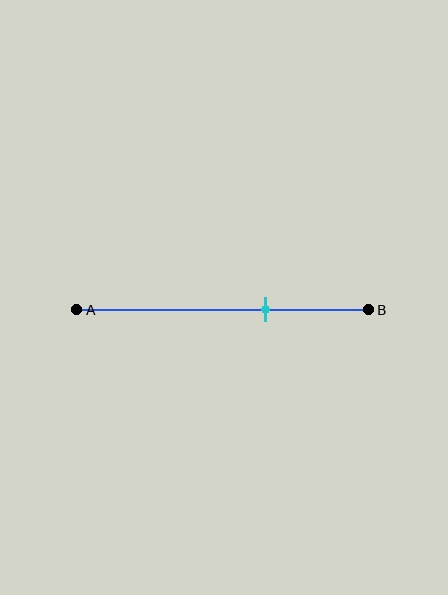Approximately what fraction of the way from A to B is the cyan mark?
The cyan mark is approximately 65% of the way from A to B.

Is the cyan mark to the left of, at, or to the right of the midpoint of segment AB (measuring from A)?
The cyan mark is to the right of the midpoint of segment AB.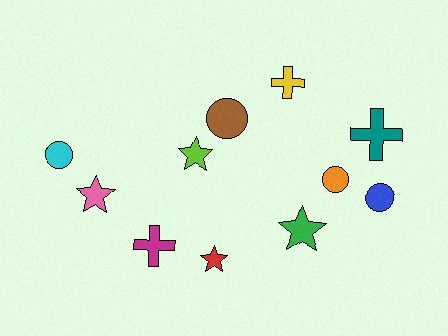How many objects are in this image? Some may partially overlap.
There are 11 objects.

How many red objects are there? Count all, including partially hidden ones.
There is 1 red object.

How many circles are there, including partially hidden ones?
There are 4 circles.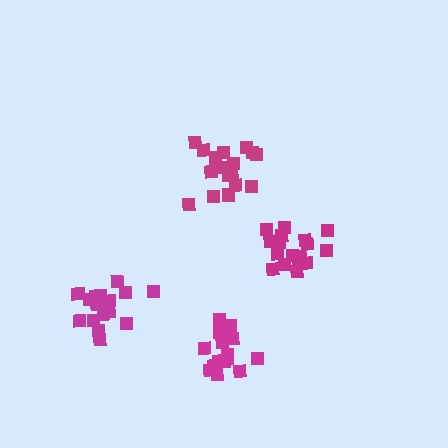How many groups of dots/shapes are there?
There are 4 groups.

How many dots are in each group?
Group 1: 19 dots, Group 2: 18 dots, Group 3: 16 dots, Group 4: 16 dots (69 total).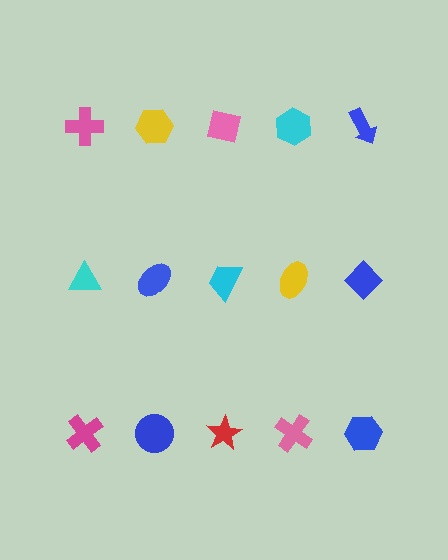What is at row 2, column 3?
A cyan trapezoid.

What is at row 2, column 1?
A cyan triangle.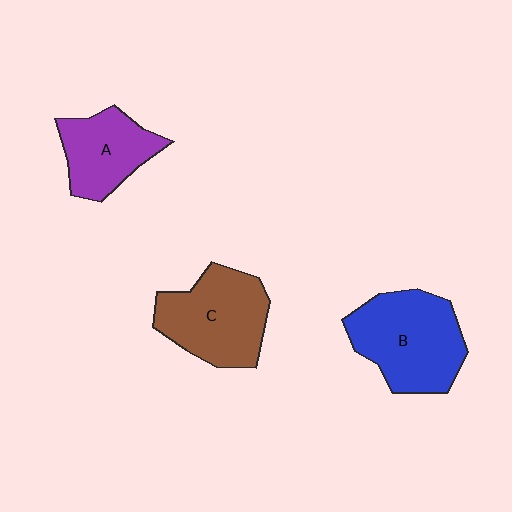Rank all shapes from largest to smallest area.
From largest to smallest: B (blue), C (brown), A (purple).